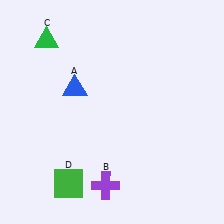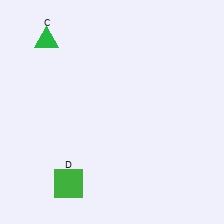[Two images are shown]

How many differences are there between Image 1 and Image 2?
There are 2 differences between the two images.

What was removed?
The blue triangle (A), the purple cross (B) were removed in Image 2.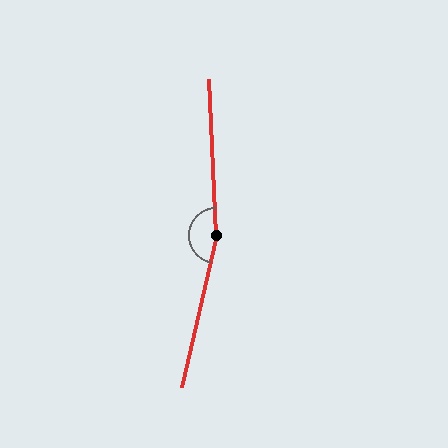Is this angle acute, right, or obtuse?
It is obtuse.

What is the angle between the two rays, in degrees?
Approximately 165 degrees.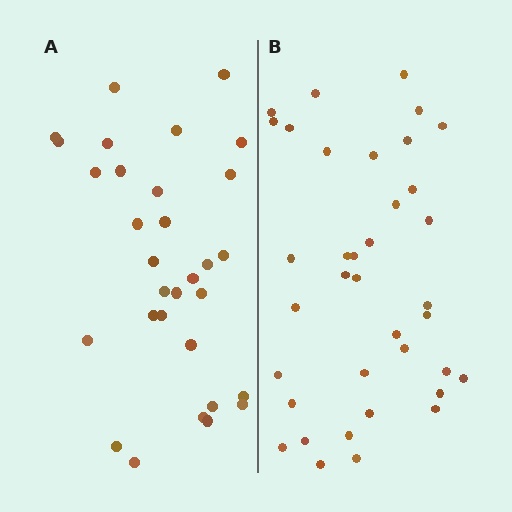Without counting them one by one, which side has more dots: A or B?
Region B (the right region) has more dots.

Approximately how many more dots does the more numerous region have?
Region B has about 6 more dots than region A.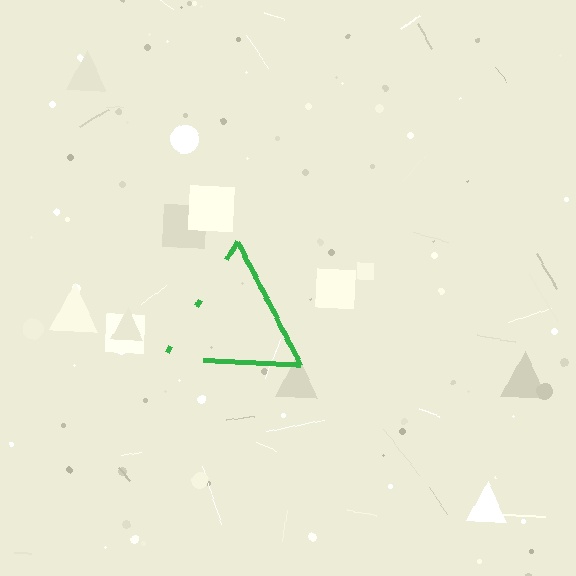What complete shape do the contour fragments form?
The contour fragments form a triangle.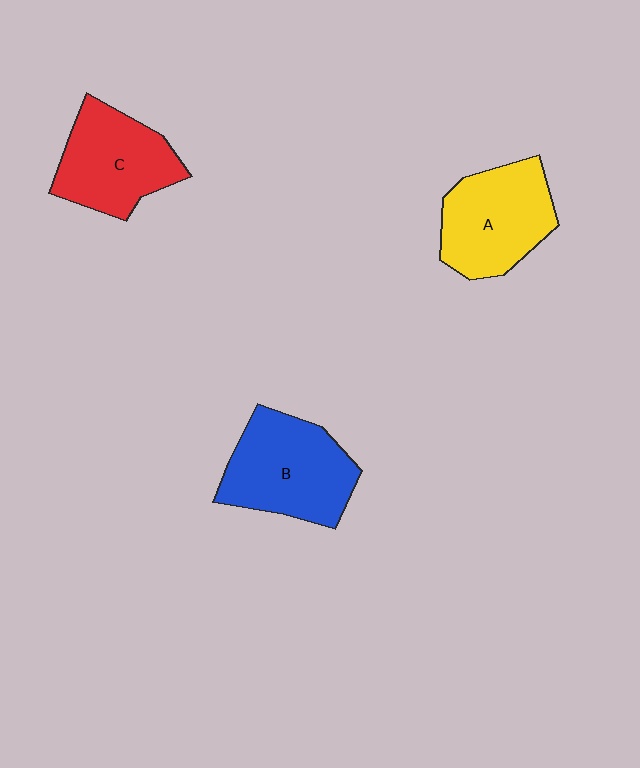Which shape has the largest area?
Shape B (blue).